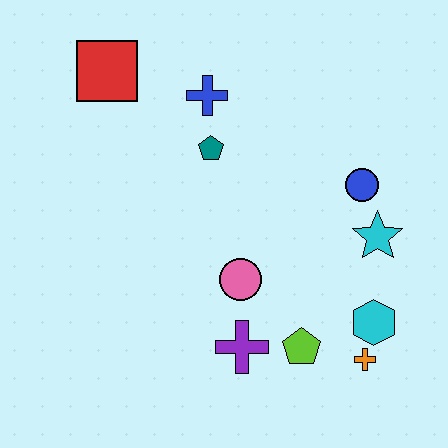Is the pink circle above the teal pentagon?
No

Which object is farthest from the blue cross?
The orange cross is farthest from the blue cross.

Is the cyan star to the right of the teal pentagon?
Yes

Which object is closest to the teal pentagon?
The blue cross is closest to the teal pentagon.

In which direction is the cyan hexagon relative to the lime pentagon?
The cyan hexagon is to the right of the lime pentagon.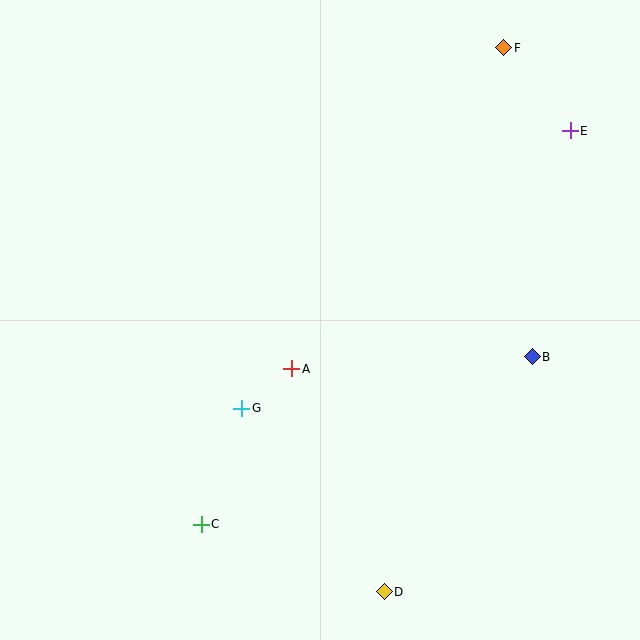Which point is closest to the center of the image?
Point A at (292, 369) is closest to the center.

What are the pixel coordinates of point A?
Point A is at (292, 369).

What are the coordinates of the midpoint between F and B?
The midpoint between F and B is at (518, 202).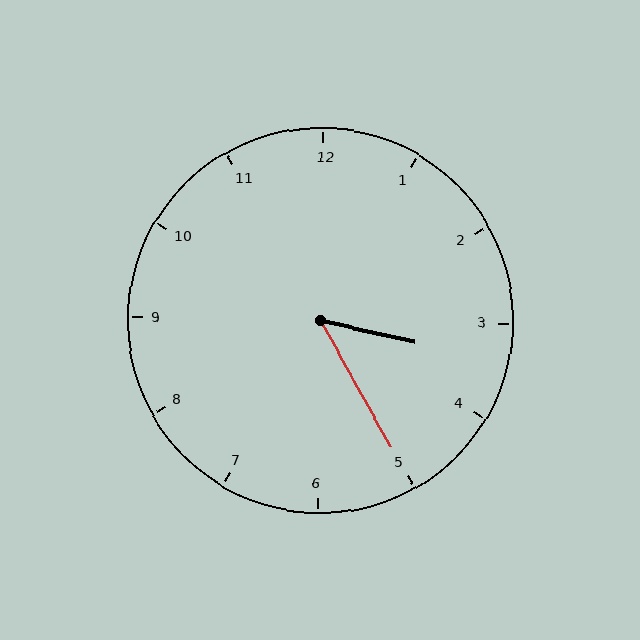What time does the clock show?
3:25.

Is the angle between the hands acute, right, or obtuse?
It is acute.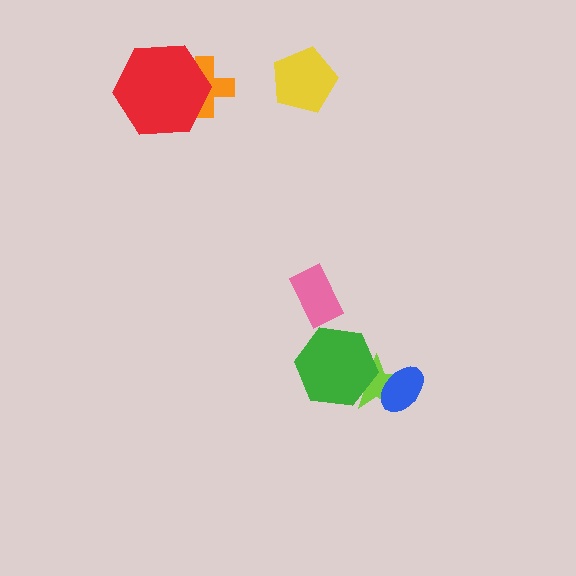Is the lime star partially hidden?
Yes, it is partially covered by another shape.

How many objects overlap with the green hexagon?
1 object overlaps with the green hexagon.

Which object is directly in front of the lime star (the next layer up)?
The blue ellipse is directly in front of the lime star.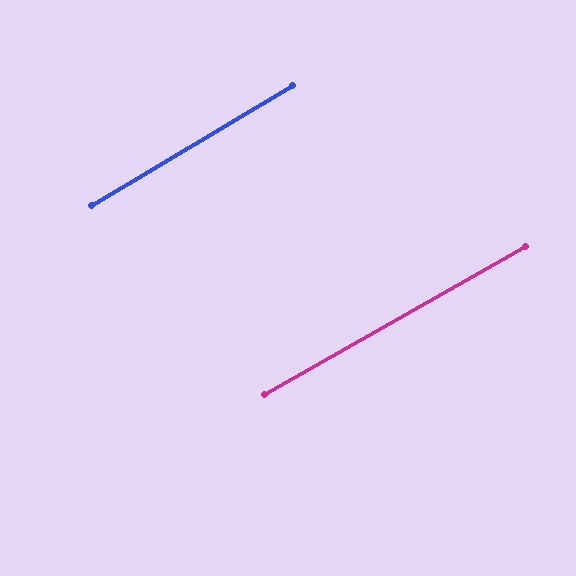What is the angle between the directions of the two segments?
Approximately 1 degree.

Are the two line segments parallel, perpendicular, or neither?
Parallel — their directions differ by only 1.3°.